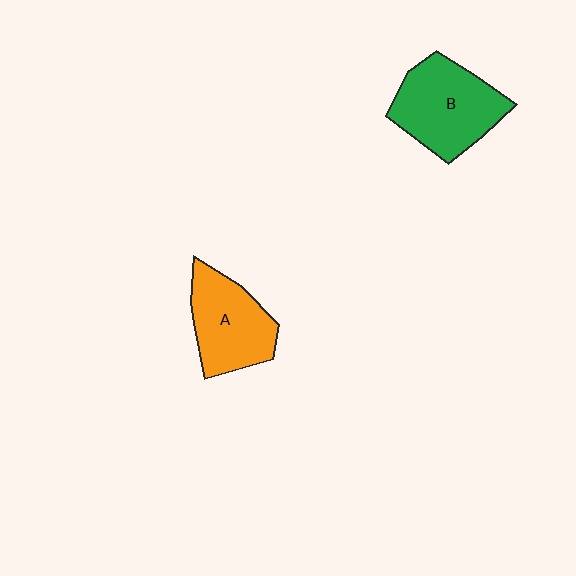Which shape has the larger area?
Shape B (green).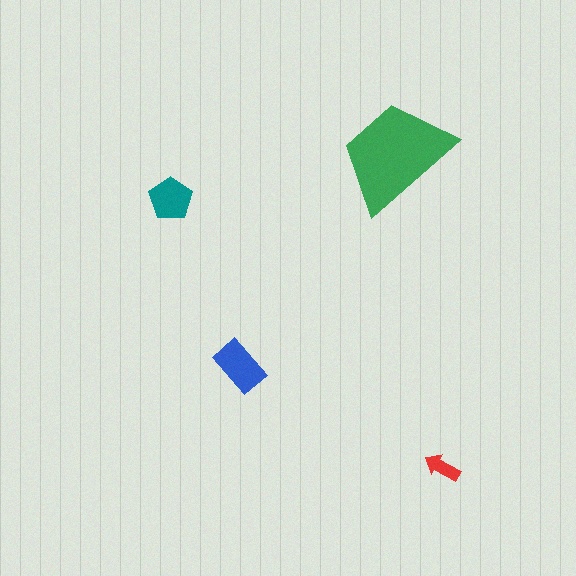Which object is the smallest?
The red arrow.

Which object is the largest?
The green trapezoid.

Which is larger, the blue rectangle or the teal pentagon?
The blue rectangle.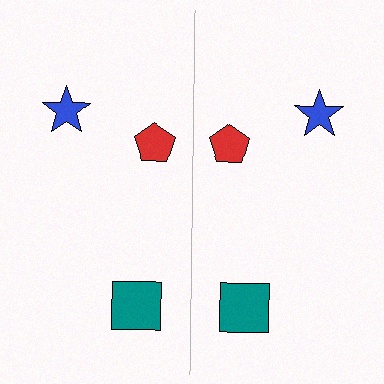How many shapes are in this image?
There are 6 shapes in this image.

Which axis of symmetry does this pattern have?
The pattern has a vertical axis of symmetry running through the center of the image.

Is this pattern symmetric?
Yes, this pattern has bilateral (reflection) symmetry.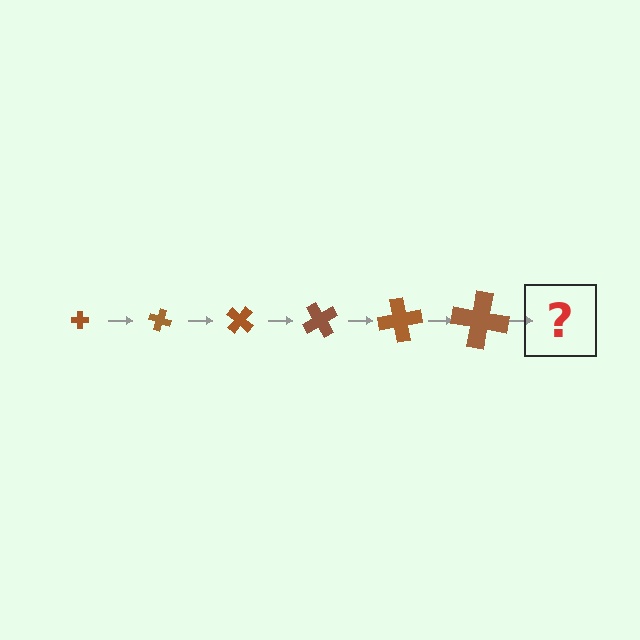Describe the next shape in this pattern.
It should be a cross, larger than the previous one and rotated 120 degrees from the start.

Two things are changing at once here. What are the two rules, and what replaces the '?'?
The two rules are that the cross grows larger each step and it rotates 20 degrees each step. The '?' should be a cross, larger than the previous one and rotated 120 degrees from the start.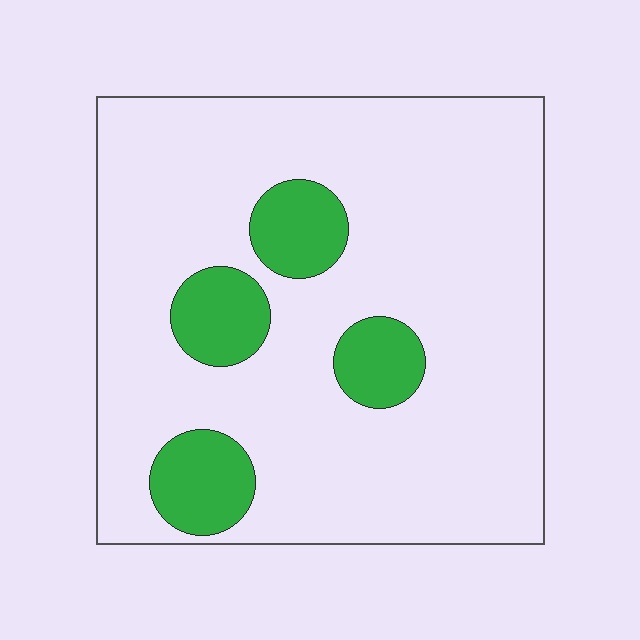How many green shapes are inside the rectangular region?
4.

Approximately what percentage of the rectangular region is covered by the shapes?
Approximately 15%.